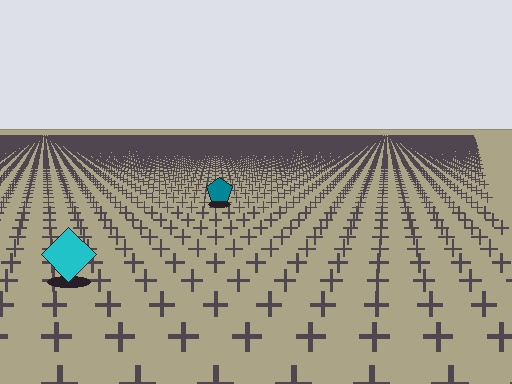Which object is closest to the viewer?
The cyan diamond is closest. The texture marks near it are larger and more spread out.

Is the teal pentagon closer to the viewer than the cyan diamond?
No. The cyan diamond is closer — you can tell from the texture gradient: the ground texture is coarser near it.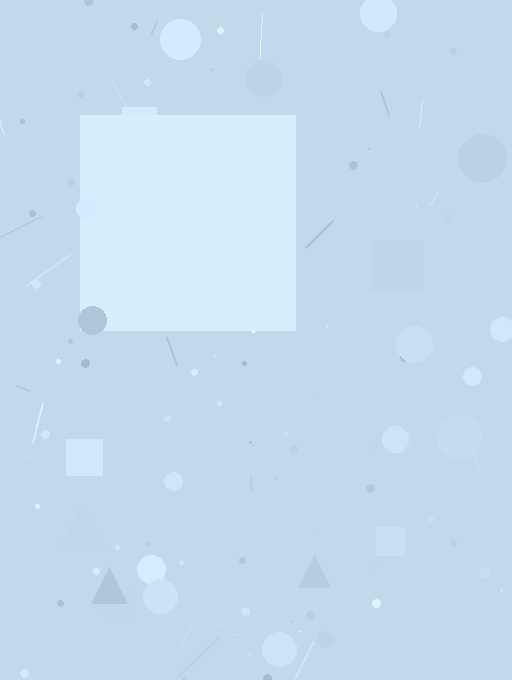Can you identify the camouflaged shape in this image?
The camouflaged shape is a square.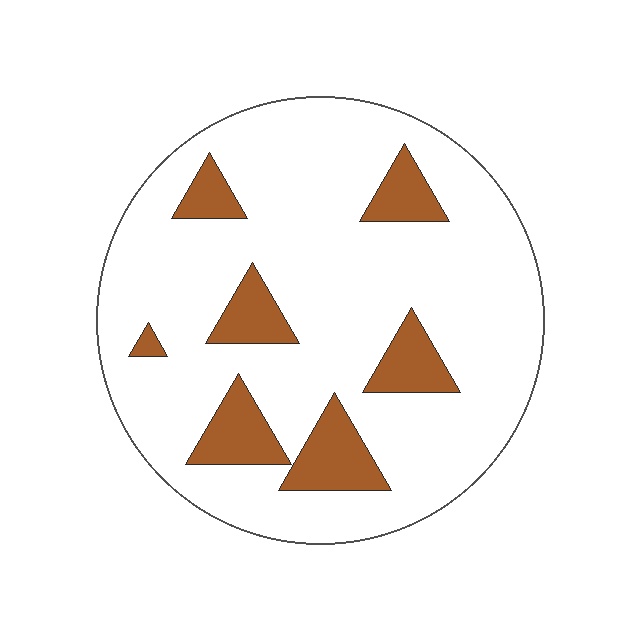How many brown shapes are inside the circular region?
7.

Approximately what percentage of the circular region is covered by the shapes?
Approximately 15%.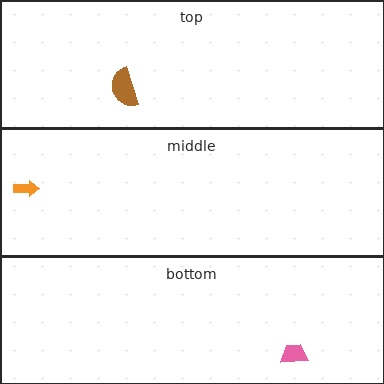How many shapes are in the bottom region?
1.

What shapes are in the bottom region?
The pink trapezoid.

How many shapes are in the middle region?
1.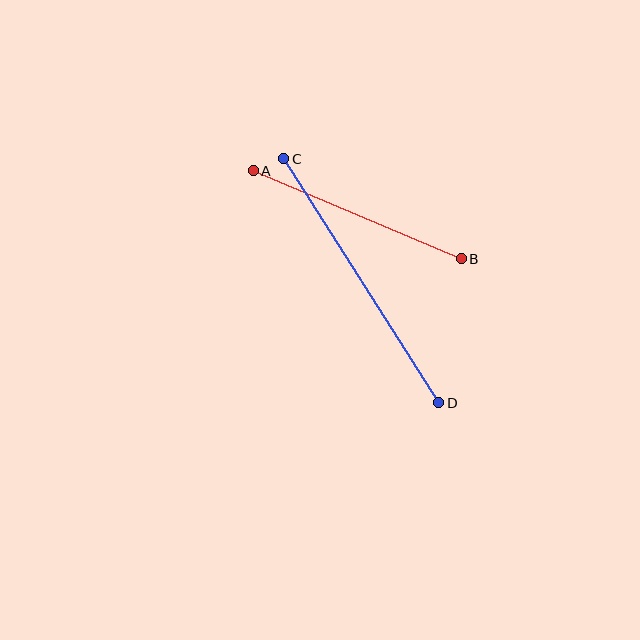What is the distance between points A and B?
The distance is approximately 226 pixels.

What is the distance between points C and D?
The distance is approximately 289 pixels.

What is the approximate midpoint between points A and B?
The midpoint is at approximately (357, 215) pixels.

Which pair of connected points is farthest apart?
Points C and D are farthest apart.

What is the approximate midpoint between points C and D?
The midpoint is at approximately (361, 281) pixels.